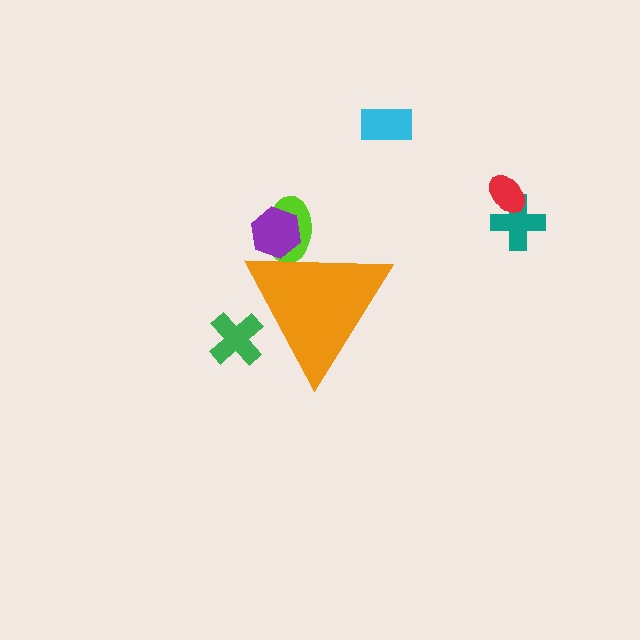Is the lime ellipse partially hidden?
Yes, the lime ellipse is partially hidden behind the orange triangle.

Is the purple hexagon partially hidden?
Yes, the purple hexagon is partially hidden behind the orange triangle.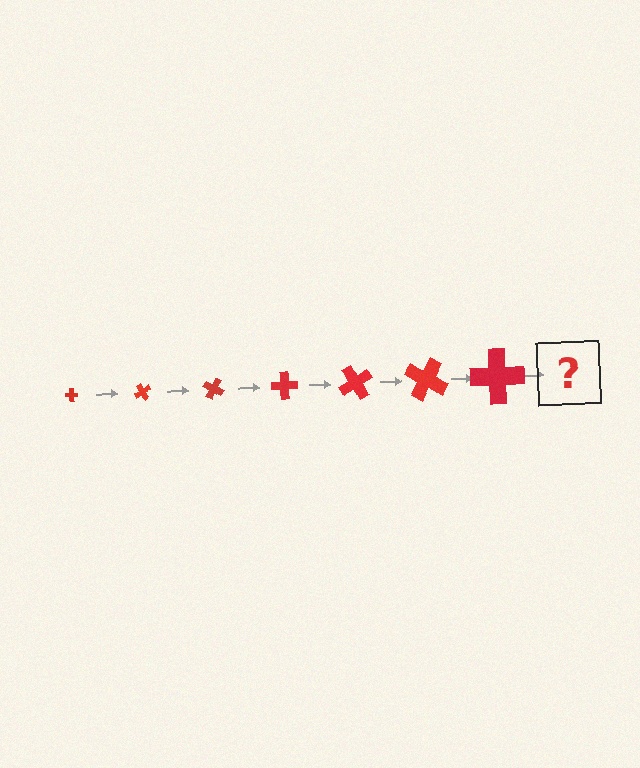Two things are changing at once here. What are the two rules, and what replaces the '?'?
The two rules are that the cross grows larger each step and it rotates 60 degrees each step. The '?' should be a cross, larger than the previous one and rotated 420 degrees from the start.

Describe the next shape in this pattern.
It should be a cross, larger than the previous one and rotated 420 degrees from the start.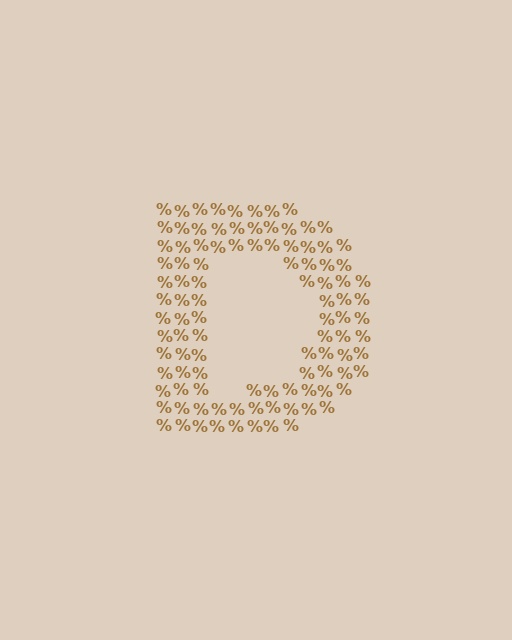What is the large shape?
The large shape is the letter D.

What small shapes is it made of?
It is made of small percent signs.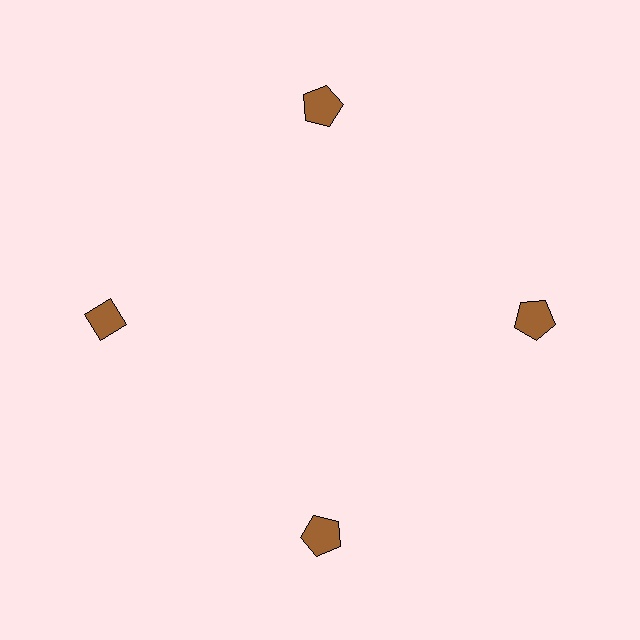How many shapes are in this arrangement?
There are 4 shapes arranged in a ring pattern.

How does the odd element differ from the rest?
It has a different shape: diamond instead of pentagon.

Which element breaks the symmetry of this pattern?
The brown diamond at roughly the 9 o'clock position breaks the symmetry. All other shapes are brown pentagons.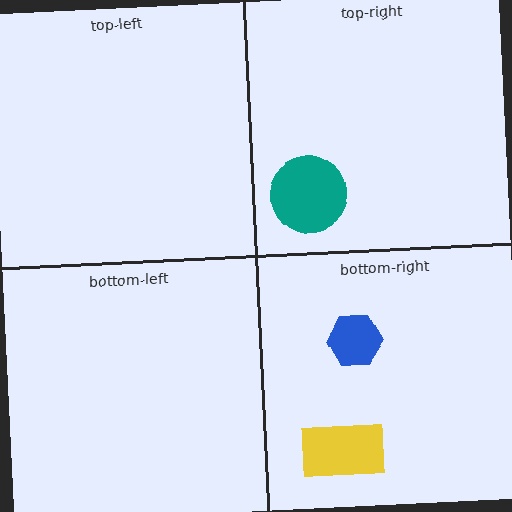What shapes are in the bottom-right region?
The yellow rectangle, the blue hexagon.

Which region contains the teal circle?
The top-right region.